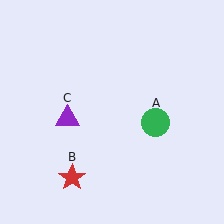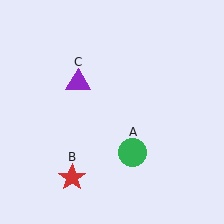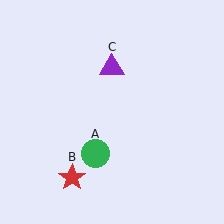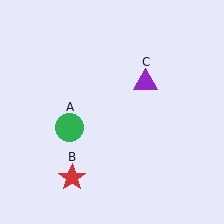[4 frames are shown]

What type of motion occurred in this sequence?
The green circle (object A), purple triangle (object C) rotated clockwise around the center of the scene.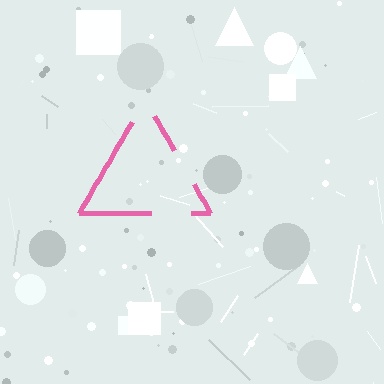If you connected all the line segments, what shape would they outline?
They would outline a triangle.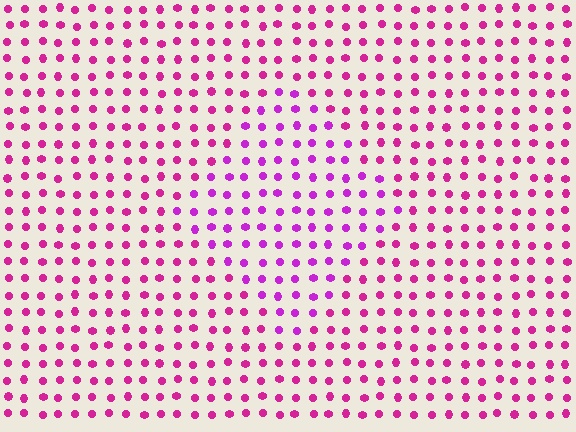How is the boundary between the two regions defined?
The boundary is defined purely by a slight shift in hue (about 25 degrees). Spacing, size, and orientation are identical on both sides.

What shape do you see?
I see a diamond.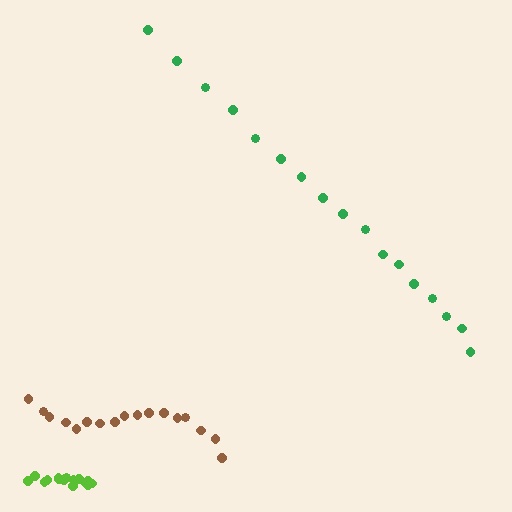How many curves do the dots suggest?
There are 3 distinct paths.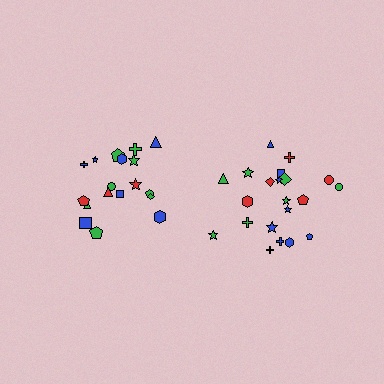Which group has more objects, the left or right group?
The right group.